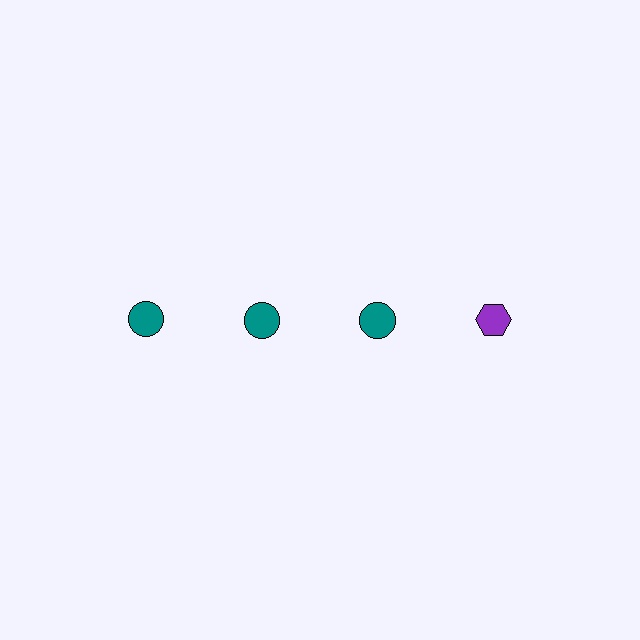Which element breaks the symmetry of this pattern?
The purple hexagon in the top row, second from right column breaks the symmetry. All other shapes are teal circles.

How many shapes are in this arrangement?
There are 4 shapes arranged in a grid pattern.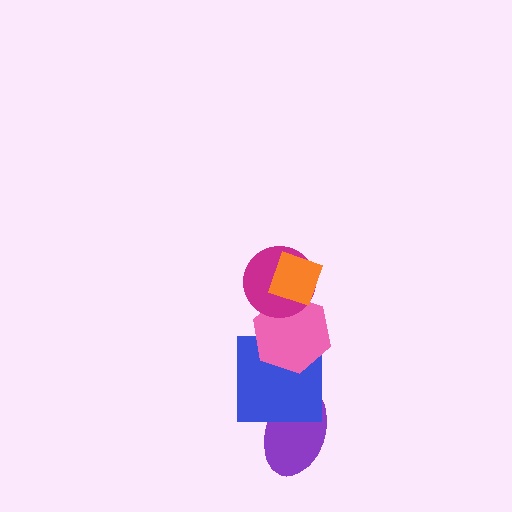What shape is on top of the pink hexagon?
The magenta circle is on top of the pink hexagon.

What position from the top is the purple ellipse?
The purple ellipse is 5th from the top.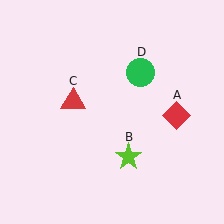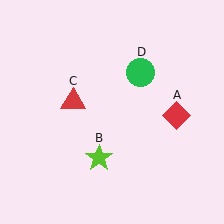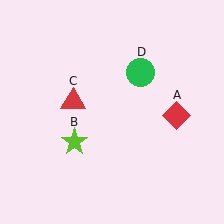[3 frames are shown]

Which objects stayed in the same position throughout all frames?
Red diamond (object A) and red triangle (object C) and green circle (object D) remained stationary.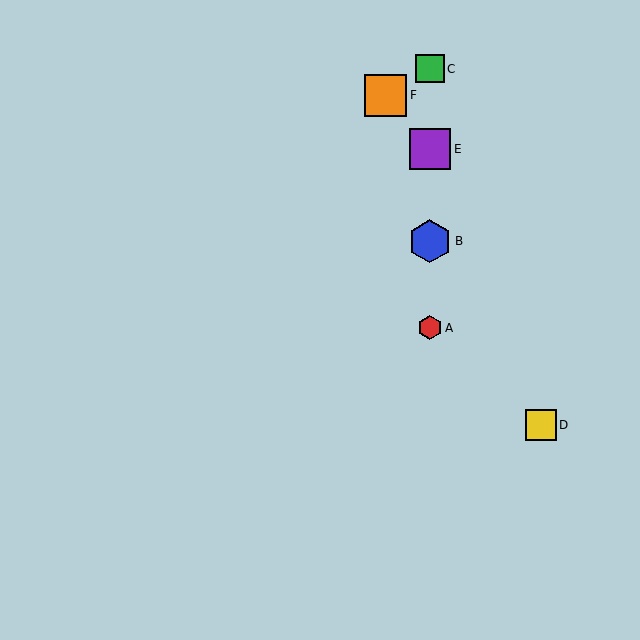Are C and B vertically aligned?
Yes, both are at x≈430.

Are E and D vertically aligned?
No, E is at x≈430 and D is at x≈541.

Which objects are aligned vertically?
Objects A, B, C, E are aligned vertically.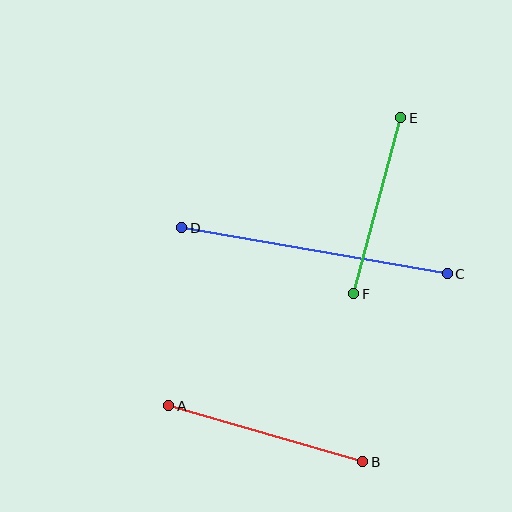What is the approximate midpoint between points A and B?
The midpoint is at approximately (266, 434) pixels.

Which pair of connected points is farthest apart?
Points C and D are farthest apart.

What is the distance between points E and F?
The distance is approximately 182 pixels.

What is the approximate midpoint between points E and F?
The midpoint is at approximately (377, 206) pixels.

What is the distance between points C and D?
The distance is approximately 269 pixels.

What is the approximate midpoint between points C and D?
The midpoint is at approximately (314, 251) pixels.